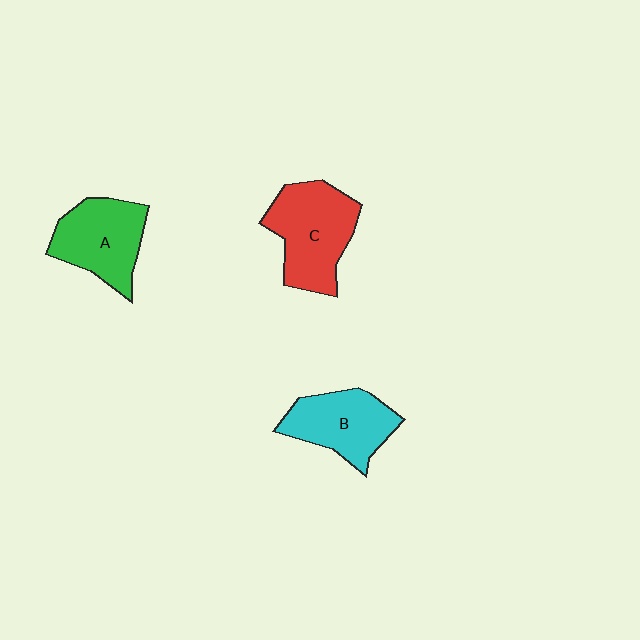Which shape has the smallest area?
Shape B (cyan).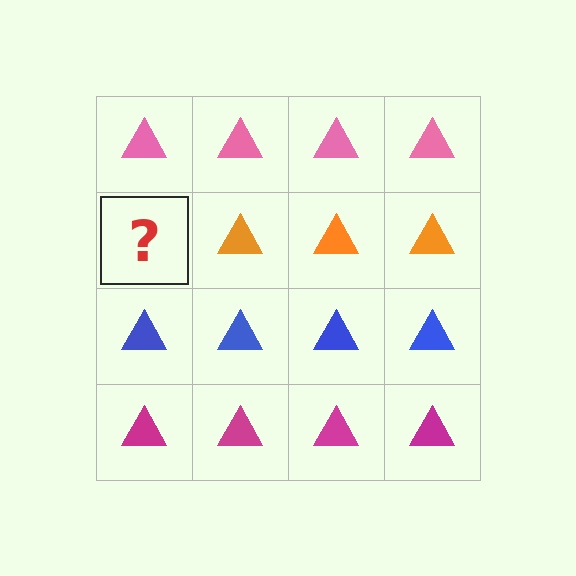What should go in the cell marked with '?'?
The missing cell should contain an orange triangle.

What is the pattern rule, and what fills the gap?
The rule is that each row has a consistent color. The gap should be filled with an orange triangle.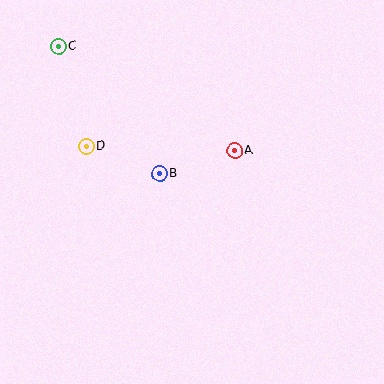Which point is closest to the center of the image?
Point B at (159, 173) is closest to the center.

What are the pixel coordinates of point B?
Point B is at (159, 173).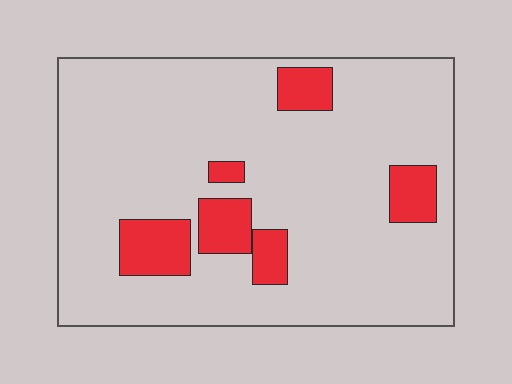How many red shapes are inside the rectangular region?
6.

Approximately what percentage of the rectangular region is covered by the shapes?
Approximately 15%.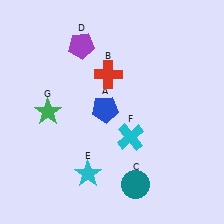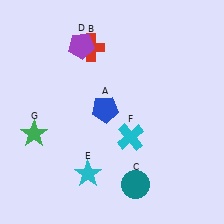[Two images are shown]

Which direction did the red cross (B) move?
The red cross (B) moved up.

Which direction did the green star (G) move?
The green star (G) moved down.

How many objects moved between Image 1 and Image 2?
2 objects moved between the two images.